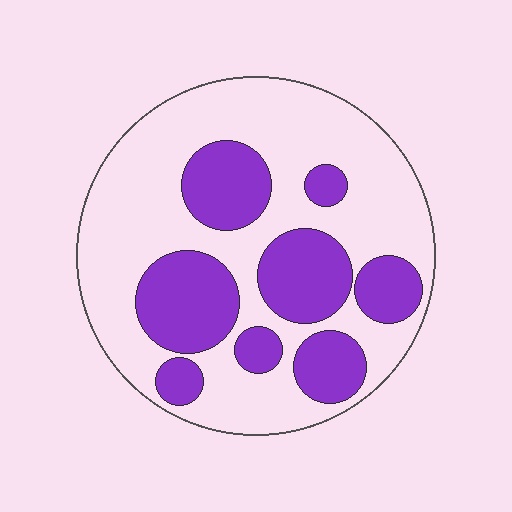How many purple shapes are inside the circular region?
8.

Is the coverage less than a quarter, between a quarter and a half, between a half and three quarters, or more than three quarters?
Between a quarter and a half.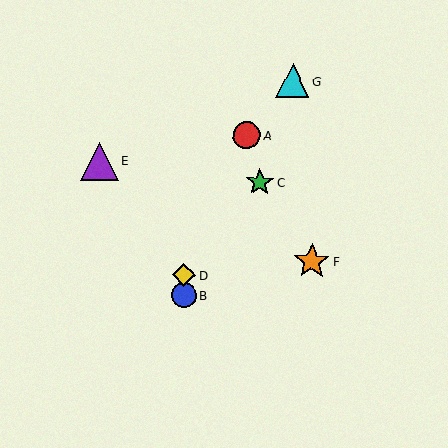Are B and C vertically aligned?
No, B is at x≈184 and C is at x≈259.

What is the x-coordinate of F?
Object F is at x≈312.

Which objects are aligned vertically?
Objects B, D are aligned vertically.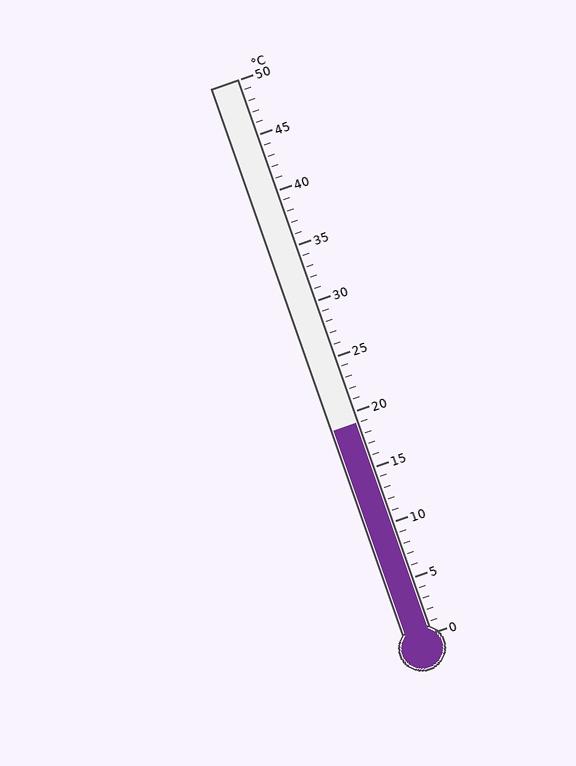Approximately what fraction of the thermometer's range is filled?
The thermometer is filled to approximately 40% of its range.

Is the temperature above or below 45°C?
The temperature is below 45°C.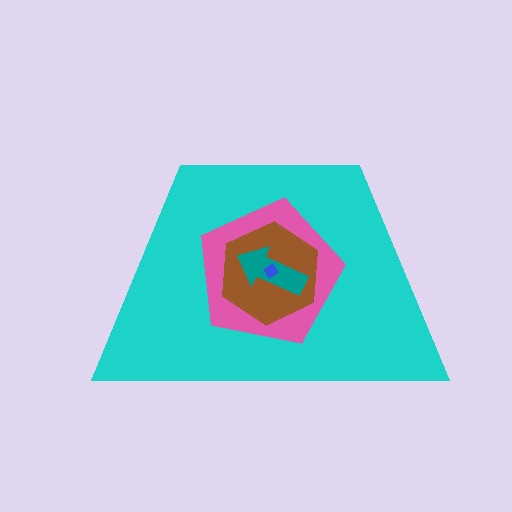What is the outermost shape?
The cyan trapezoid.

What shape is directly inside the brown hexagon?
The teal arrow.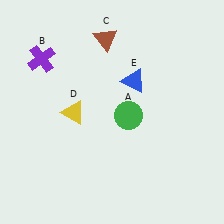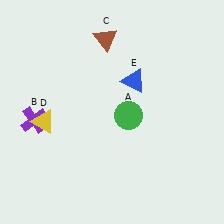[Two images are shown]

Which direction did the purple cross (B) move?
The purple cross (B) moved down.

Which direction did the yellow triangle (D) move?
The yellow triangle (D) moved left.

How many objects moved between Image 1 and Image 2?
2 objects moved between the two images.